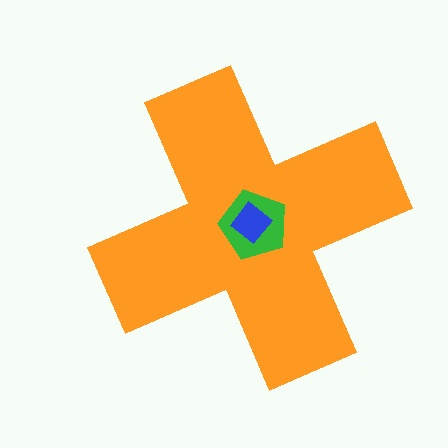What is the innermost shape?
The blue diamond.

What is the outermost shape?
The orange cross.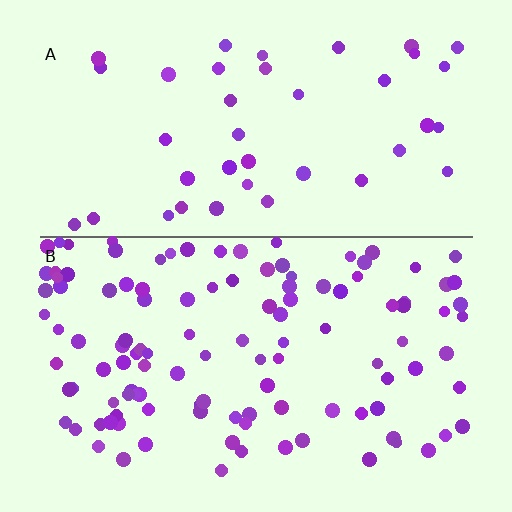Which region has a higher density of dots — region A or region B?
B (the bottom).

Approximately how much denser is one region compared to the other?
Approximately 2.8× — region B over region A.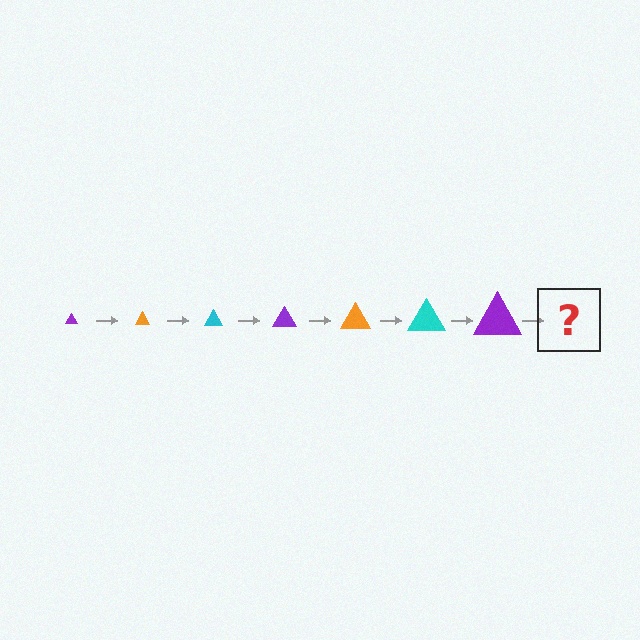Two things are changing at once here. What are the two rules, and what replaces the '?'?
The two rules are that the triangle grows larger each step and the color cycles through purple, orange, and cyan. The '?' should be an orange triangle, larger than the previous one.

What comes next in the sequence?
The next element should be an orange triangle, larger than the previous one.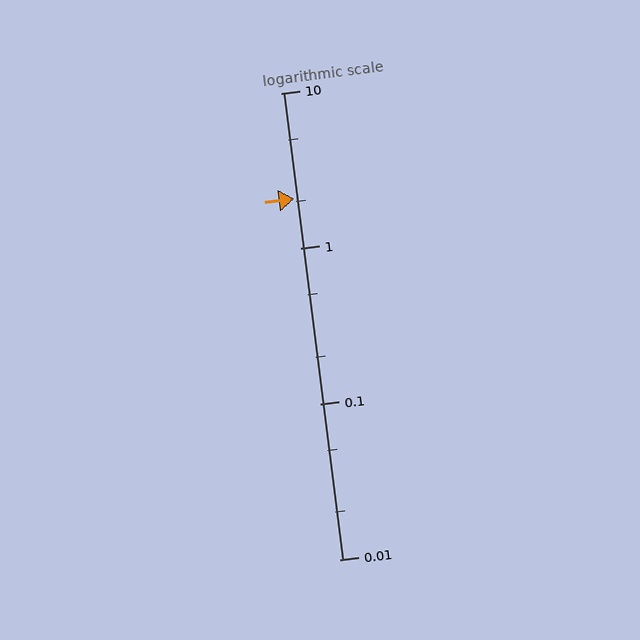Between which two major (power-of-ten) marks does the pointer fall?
The pointer is between 1 and 10.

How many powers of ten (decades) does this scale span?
The scale spans 3 decades, from 0.01 to 10.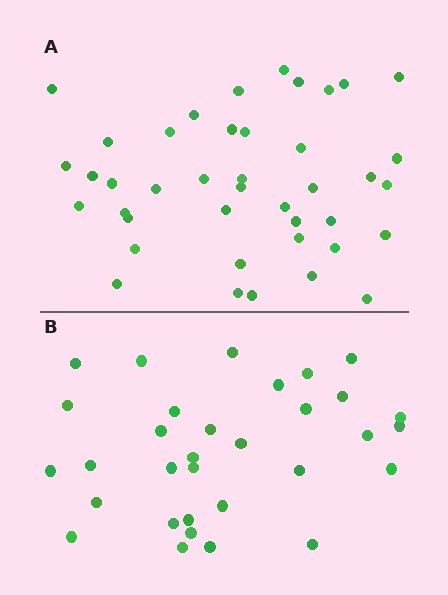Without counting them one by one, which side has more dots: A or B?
Region A (the top region) has more dots.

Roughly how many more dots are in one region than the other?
Region A has roughly 8 or so more dots than region B.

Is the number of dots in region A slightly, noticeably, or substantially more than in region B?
Region A has noticeably more, but not dramatically so. The ratio is roughly 1.3 to 1.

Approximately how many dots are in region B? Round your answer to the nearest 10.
About 30 dots. (The exact count is 32, which rounds to 30.)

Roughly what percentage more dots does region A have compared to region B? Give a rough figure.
About 30% more.